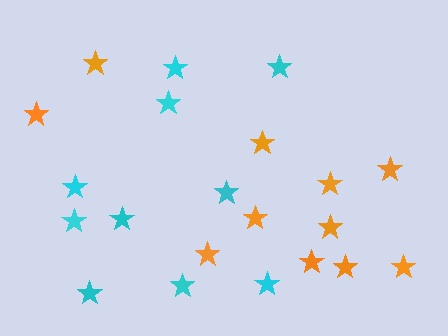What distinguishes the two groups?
There are 2 groups: one group of orange stars (11) and one group of cyan stars (10).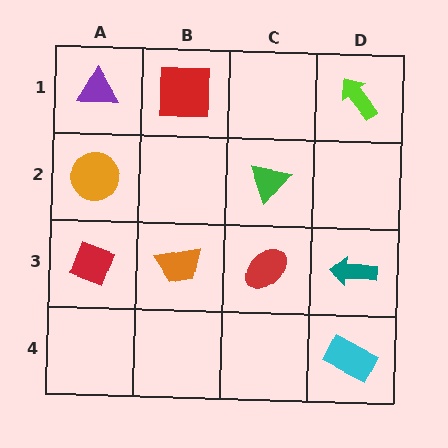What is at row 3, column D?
A teal arrow.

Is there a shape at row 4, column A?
No, that cell is empty.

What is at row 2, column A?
An orange circle.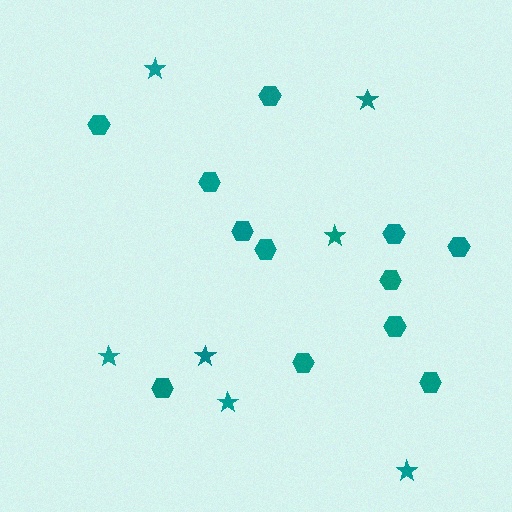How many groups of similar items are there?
There are 2 groups: one group of stars (7) and one group of hexagons (12).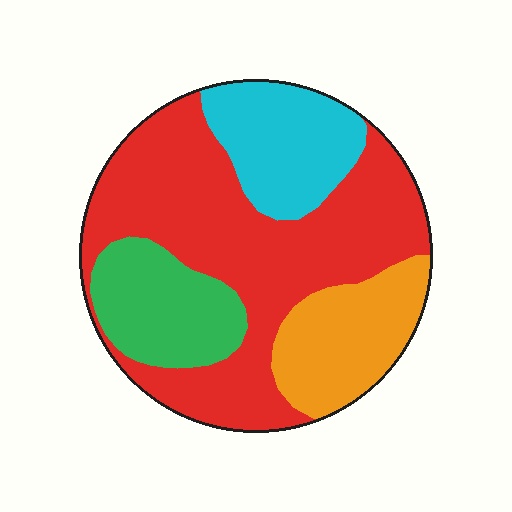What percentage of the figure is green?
Green takes up about one sixth (1/6) of the figure.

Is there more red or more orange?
Red.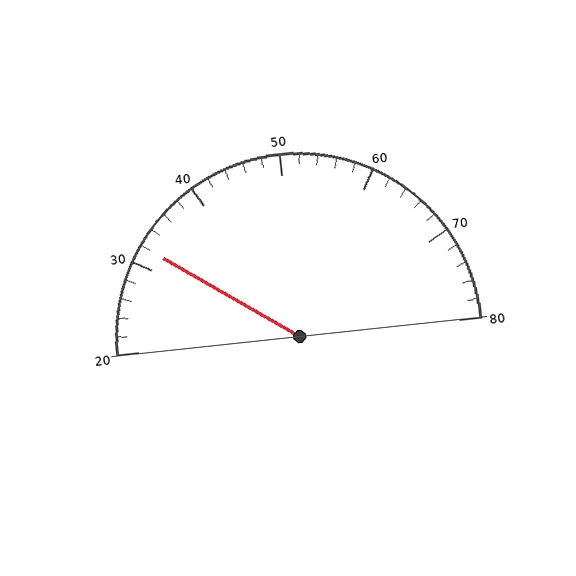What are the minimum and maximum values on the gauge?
The gauge ranges from 20 to 80.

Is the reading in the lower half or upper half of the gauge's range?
The reading is in the lower half of the range (20 to 80).